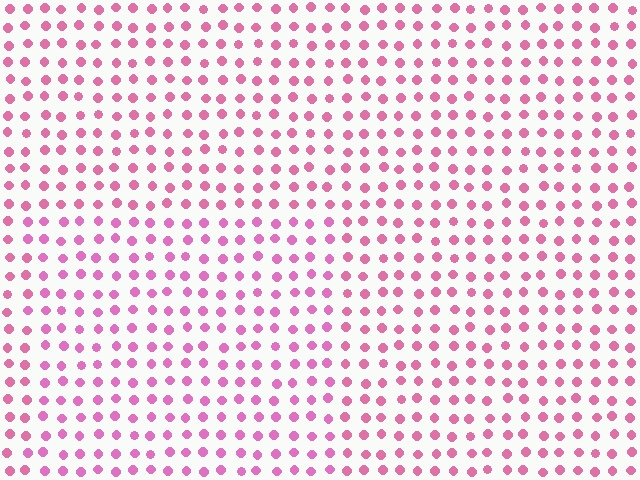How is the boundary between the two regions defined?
The boundary is defined purely by a slight shift in hue (about 16 degrees). Spacing, size, and orientation are identical on both sides.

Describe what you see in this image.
The image is filled with small pink elements in a uniform arrangement. A rectangle-shaped region is visible where the elements are tinted to a slightly different hue, forming a subtle color boundary.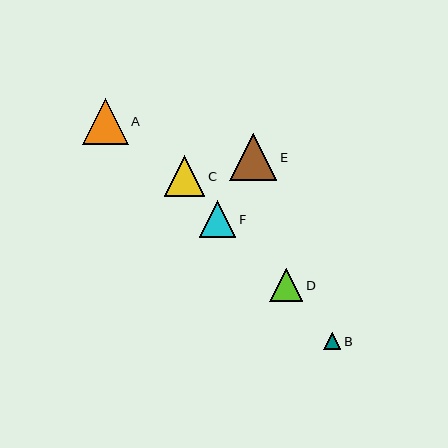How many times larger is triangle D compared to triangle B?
Triangle D is approximately 1.9 times the size of triangle B.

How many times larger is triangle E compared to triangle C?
Triangle E is approximately 1.1 times the size of triangle C.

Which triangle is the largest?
Triangle E is the largest with a size of approximately 47 pixels.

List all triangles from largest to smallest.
From largest to smallest: E, A, C, F, D, B.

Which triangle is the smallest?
Triangle B is the smallest with a size of approximately 17 pixels.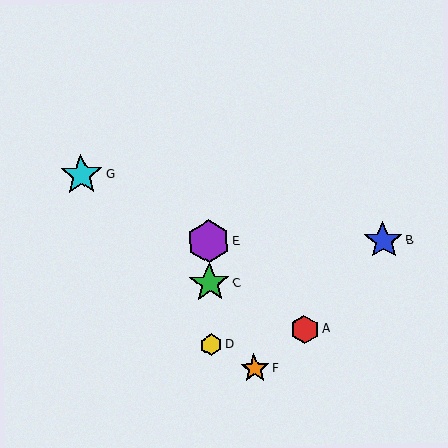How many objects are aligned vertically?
3 objects (C, D, E) are aligned vertically.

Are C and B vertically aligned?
No, C is at x≈210 and B is at x≈383.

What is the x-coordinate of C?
Object C is at x≈210.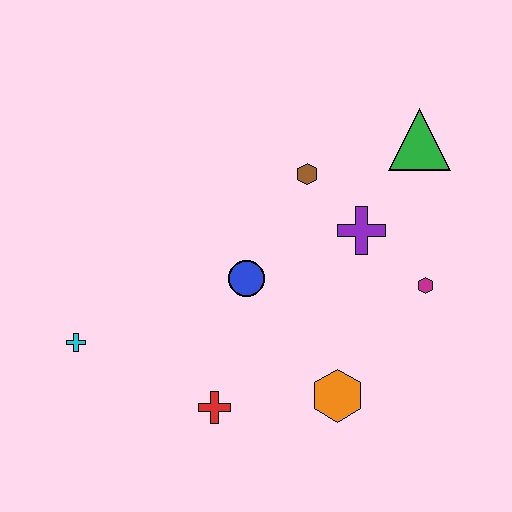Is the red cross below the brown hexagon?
Yes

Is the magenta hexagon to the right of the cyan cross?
Yes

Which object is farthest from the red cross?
The green triangle is farthest from the red cross.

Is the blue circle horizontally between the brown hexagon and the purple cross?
No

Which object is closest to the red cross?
The orange hexagon is closest to the red cross.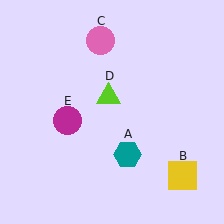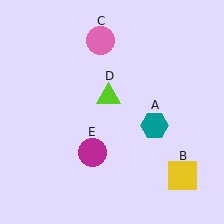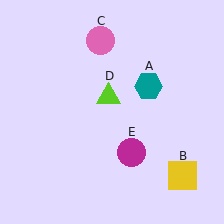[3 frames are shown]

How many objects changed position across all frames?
2 objects changed position: teal hexagon (object A), magenta circle (object E).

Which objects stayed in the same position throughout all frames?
Yellow square (object B) and pink circle (object C) and lime triangle (object D) remained stationary.